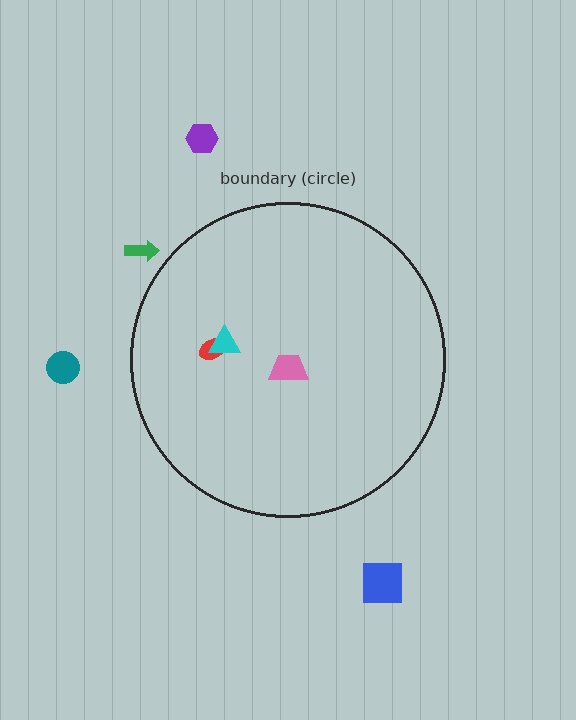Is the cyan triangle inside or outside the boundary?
Inside.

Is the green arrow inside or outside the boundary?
Outside.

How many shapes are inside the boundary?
3 inside, 4 outside.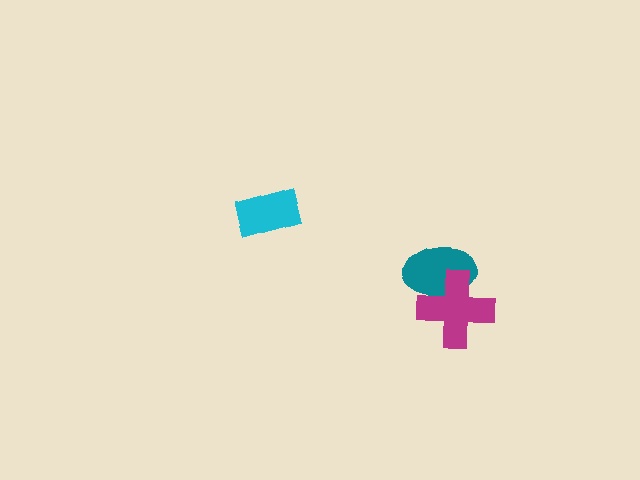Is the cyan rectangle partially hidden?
No, no other shape covers it.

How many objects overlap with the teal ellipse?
1 object overlaps with the teal ellipse.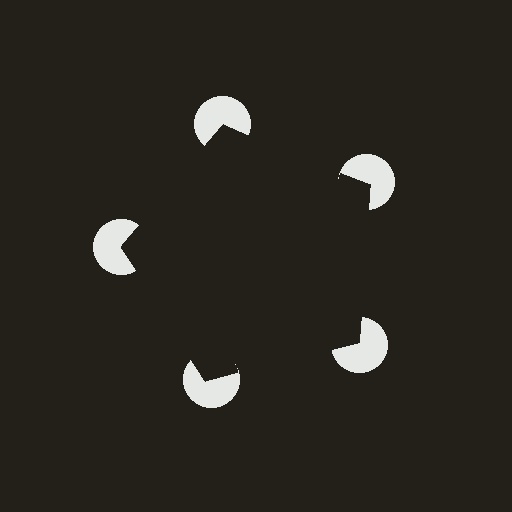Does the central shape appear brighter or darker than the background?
It typically appears slightly darker than the background, even though no actual brightness change is drawn.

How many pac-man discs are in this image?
There are 5 — one at each vertex of the illusory pentagon.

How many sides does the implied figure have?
5 sides.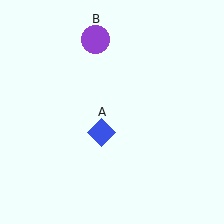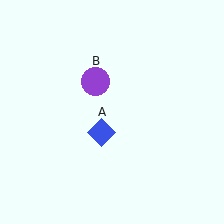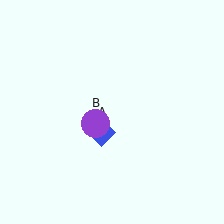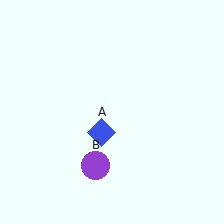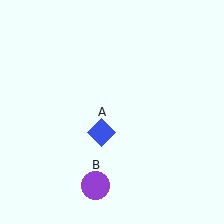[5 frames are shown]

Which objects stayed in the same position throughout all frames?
Blue diamond (object A) remained stationary.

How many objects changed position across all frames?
1 object changed position: purple circle (object B).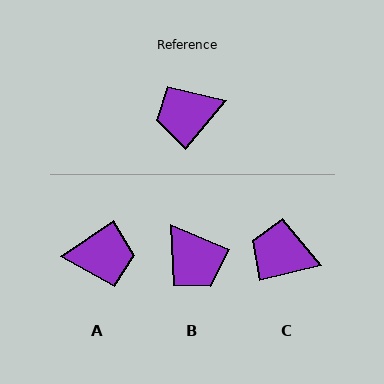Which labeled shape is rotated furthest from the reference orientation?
A, about 165 degrees away.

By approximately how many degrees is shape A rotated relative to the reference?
Approximately 165 degrees counter-clockwise.